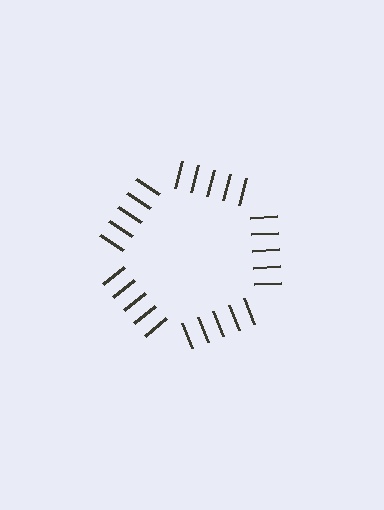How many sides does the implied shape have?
5 sides — the line-ends trace a pentagon.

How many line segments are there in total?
25 — 5 along each of the 5 edges.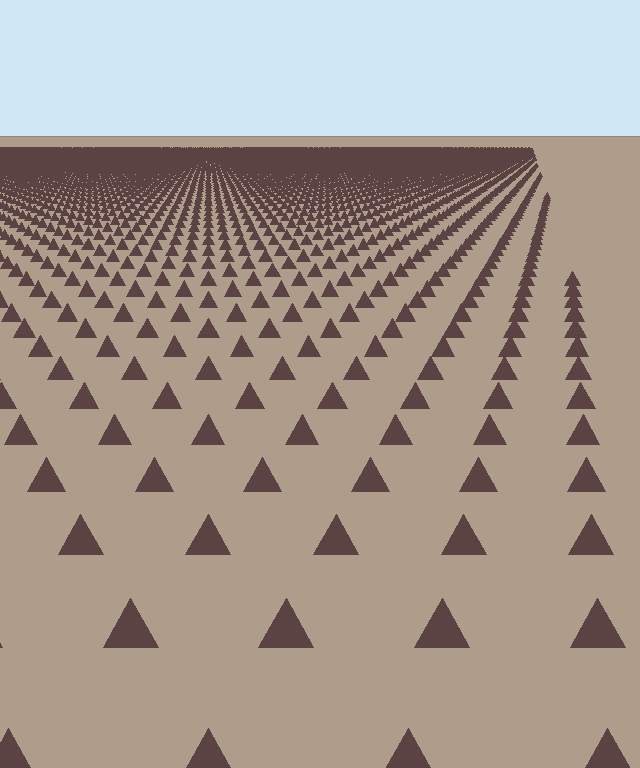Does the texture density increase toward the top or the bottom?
Density increases toward the top.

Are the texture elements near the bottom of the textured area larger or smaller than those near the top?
Larger. Near the bottom, elements are closer to the viewer and appear at a bigger on-screen size.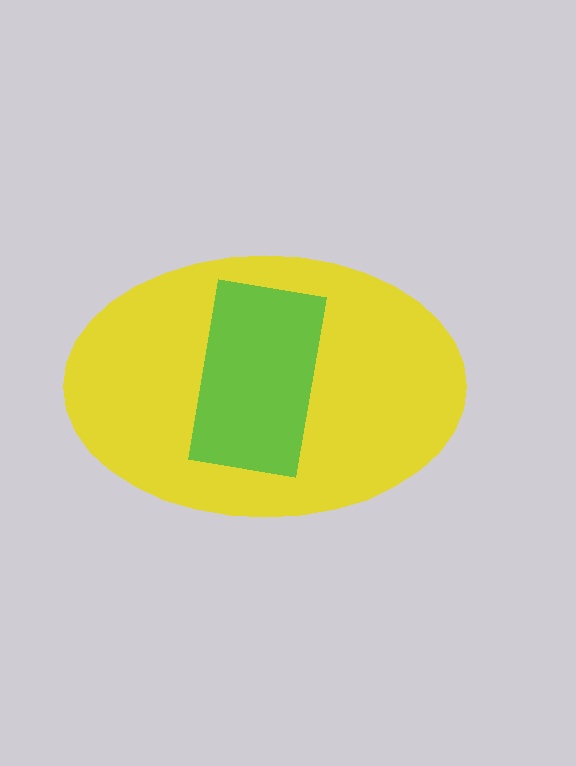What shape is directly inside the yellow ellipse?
The lime rectangle.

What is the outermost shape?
The yellow ellipse.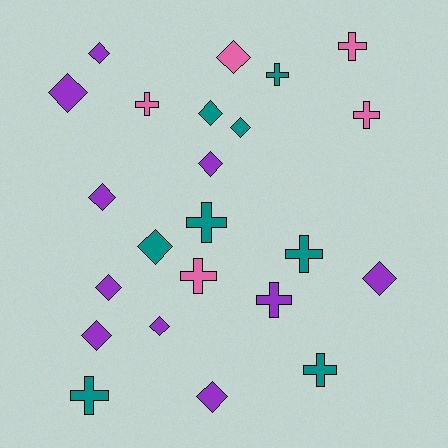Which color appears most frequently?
Purple, with 10 objects.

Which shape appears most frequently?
Diamond, with 13 objects.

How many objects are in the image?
There are 23 objects.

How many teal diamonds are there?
There are 3 teal diamonds.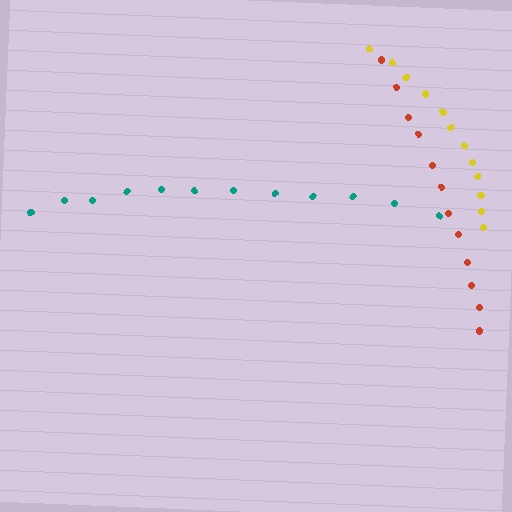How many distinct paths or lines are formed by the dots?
There are 3 distinct paths.